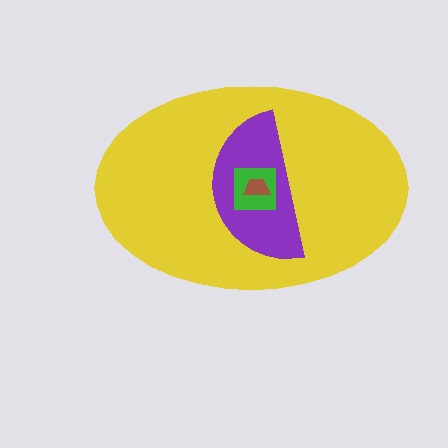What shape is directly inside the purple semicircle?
The green square.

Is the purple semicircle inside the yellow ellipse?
Yes.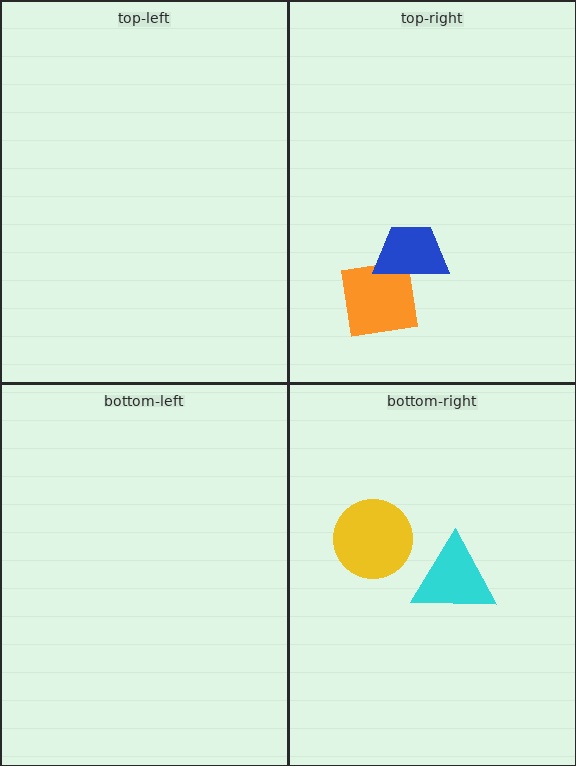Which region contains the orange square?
The top-right region.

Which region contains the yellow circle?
The bottom-right region.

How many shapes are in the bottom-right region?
2.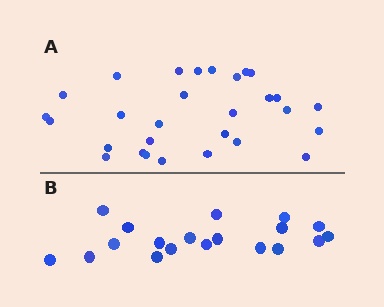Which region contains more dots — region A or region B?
Region A (the top region) has more dots.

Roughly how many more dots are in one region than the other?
Region A has roughly 10 or so more dots than region B.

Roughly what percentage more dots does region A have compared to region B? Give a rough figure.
About 55% more.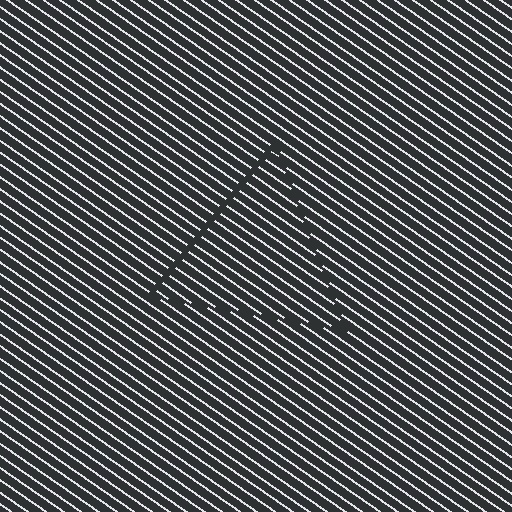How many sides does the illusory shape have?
3 sides — the line-ends trace a triangle.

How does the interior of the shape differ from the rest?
The interior of the shape contains the same grating, shifted by half a period — the contour is defined by the phase discontinuity where line-ends from the inner and outer gratings abut.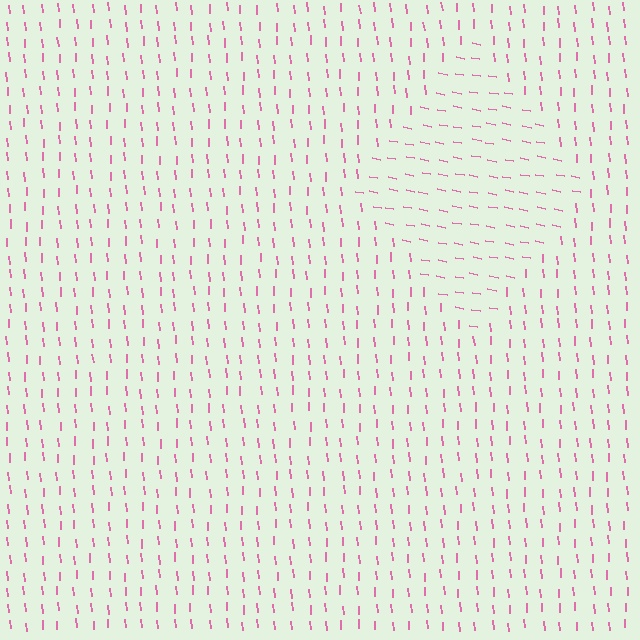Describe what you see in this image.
The image is filled with small pink line segments. A diamond region in the image has lines oriented differently from the surrounding lines, creating a visible texture boundary.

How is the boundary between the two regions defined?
The boundary is defined purely by a change in line orientation (approximately 74 degrees difference). All lines are the same color and thickness.